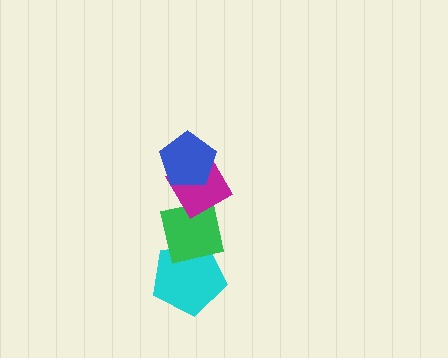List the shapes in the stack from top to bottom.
From top to bottom: the blue pentagon, the magenta diamond, the green square, the cyan pentagon.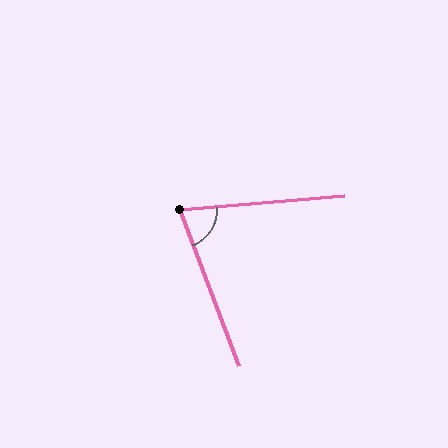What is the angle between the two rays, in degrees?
Approximately 74 degrees.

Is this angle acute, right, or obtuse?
It is acute.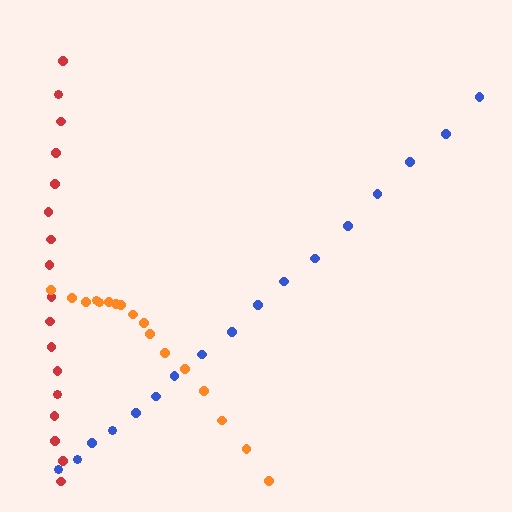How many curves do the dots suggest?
There are 3 distinct paths.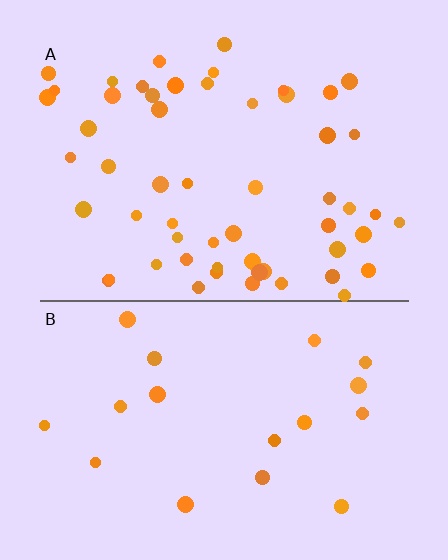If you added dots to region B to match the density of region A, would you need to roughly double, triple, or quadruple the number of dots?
Approximately triple.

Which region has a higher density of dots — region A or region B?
A (the top).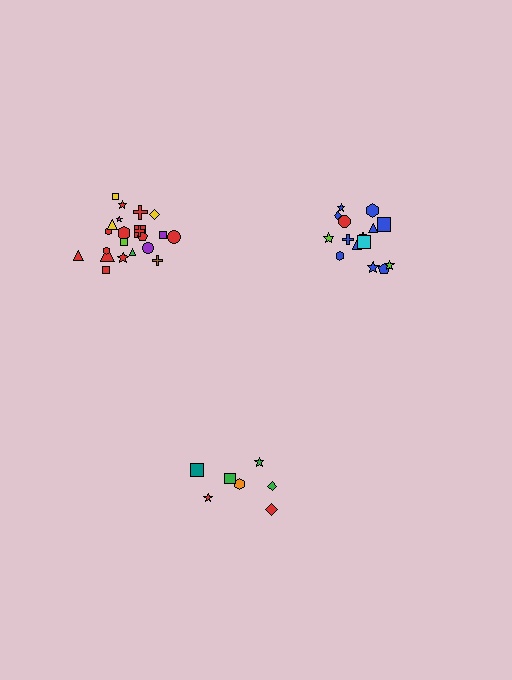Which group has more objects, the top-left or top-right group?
The top-left group.